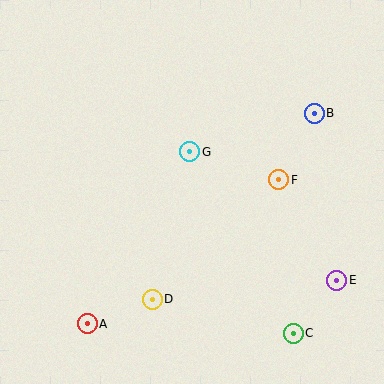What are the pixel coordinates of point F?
Point F is at (279, 180).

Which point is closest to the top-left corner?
Point G is closest to the top-left corner.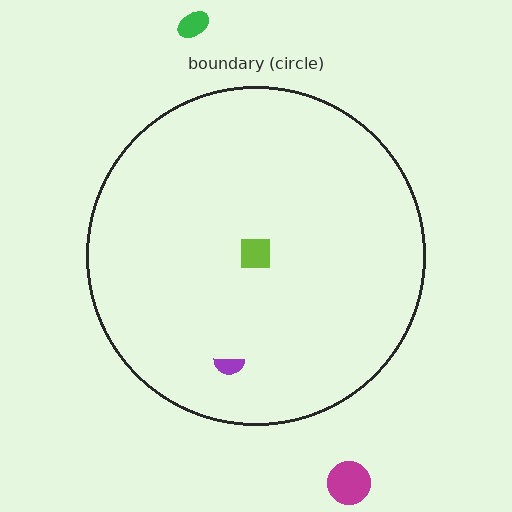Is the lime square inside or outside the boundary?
Inside.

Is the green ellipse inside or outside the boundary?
Outside.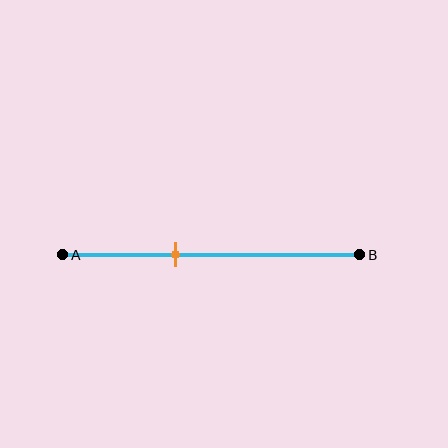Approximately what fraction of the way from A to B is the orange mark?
The orange mark is approximately 40% of the way from A to B.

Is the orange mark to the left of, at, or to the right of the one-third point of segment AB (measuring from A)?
The orange mark is to the right of the one-third point of segment AB.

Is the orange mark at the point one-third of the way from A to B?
No, the mark is at about 40% from A, not at the 33% one-third point.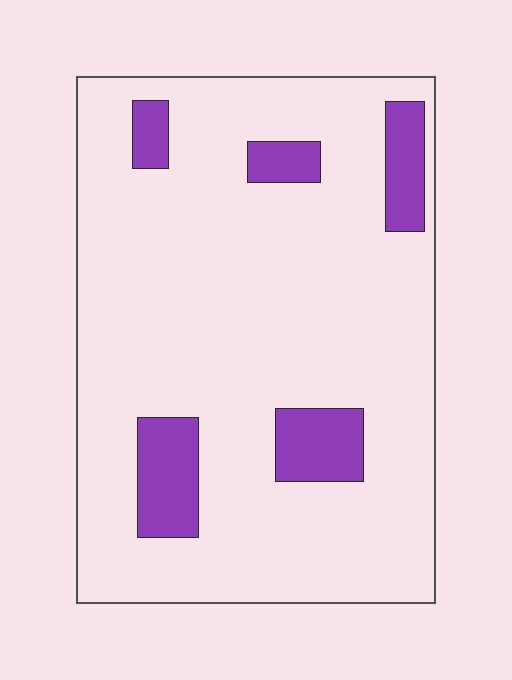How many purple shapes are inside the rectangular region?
5.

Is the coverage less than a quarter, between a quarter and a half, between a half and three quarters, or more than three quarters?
Less than a quarter.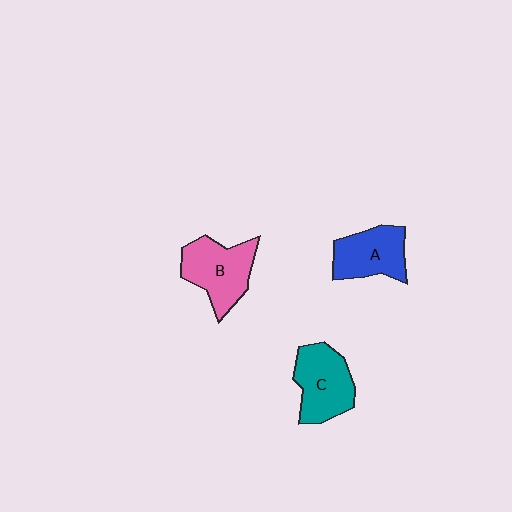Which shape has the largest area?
Shape B (pink).